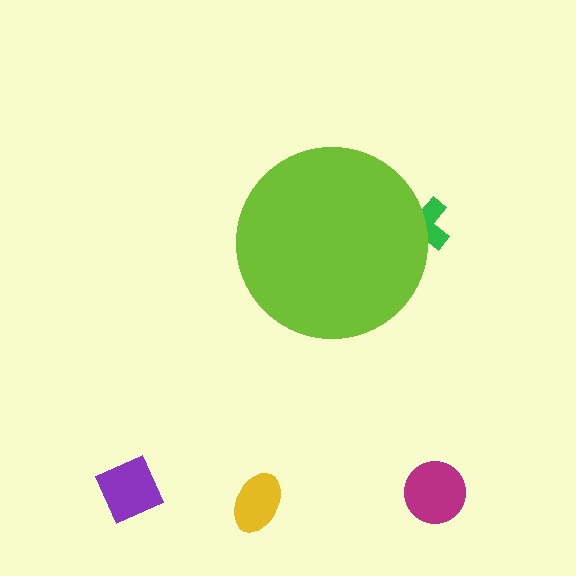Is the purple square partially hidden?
No, the purple square is fully visible.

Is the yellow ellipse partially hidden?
No, the yellow ellipse is fully visible.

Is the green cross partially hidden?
Yes, the green cross is partially hidden behind the lime circle.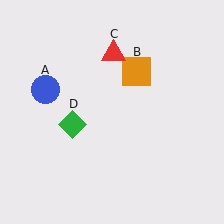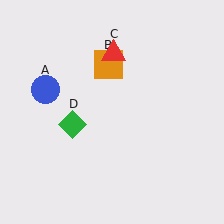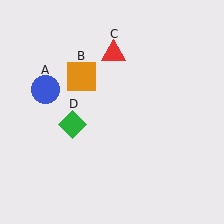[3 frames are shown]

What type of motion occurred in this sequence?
The orange square (object B) rotated counterclockwise around the center of the scene.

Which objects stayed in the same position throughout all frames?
Blue circle (object A) and red triangle (object C) and green diamond (object D) remained stationary.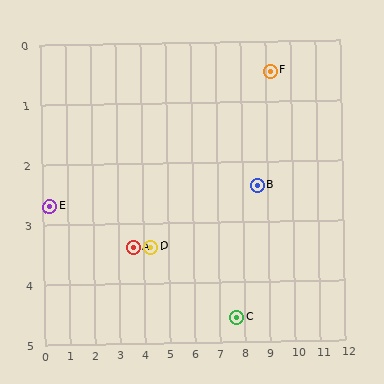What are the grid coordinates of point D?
Point D is at approximately (4.3, 3.4).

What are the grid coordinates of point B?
Point B is at approximately (8.6, 2.4).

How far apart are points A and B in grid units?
Points A and B are about 5.1 grid units apart.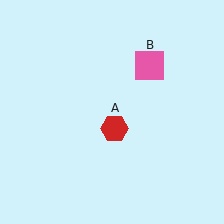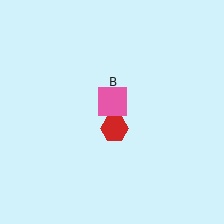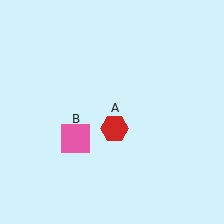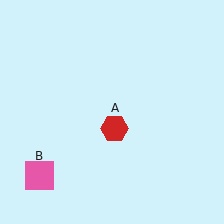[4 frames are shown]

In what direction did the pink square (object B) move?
The pink square (object B) moved down and to the left.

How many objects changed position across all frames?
1 object changed position: pink square (object B).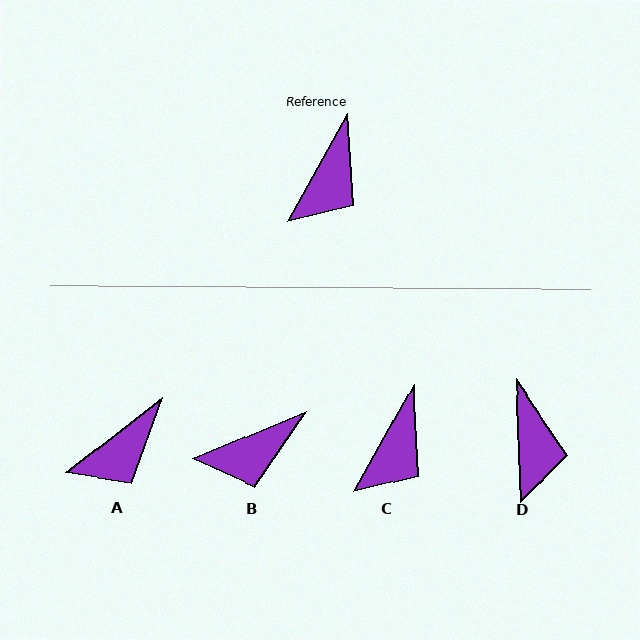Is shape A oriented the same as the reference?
No, it is off by about 23 degrees.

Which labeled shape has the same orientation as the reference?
C.